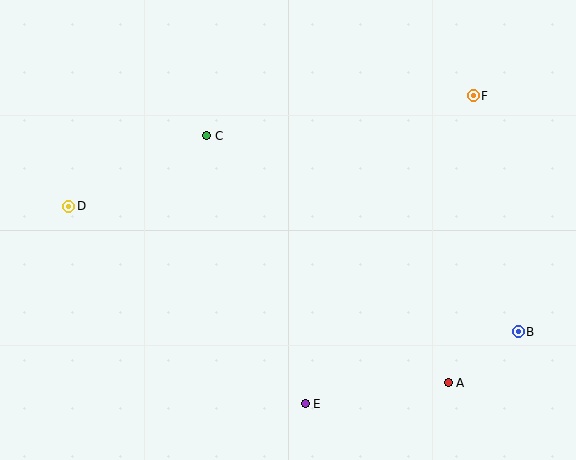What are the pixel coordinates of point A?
Point A is at (448, 383).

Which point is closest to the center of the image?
Point C at (207, 136) is closest to the center.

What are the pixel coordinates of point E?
Point E is at (305, 404).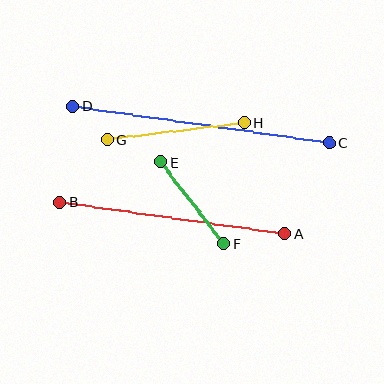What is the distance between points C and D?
The distance is approximately 259 pixels.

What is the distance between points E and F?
The distance is approximately 103 pixels.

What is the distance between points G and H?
The distance is approximately 138 pixels.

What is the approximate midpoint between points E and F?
The midpoint is at approximately (192, 203) pixels.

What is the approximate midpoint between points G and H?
The midpoint is at approximately (176, 131) pixels.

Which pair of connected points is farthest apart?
Points C and D are farthest apart.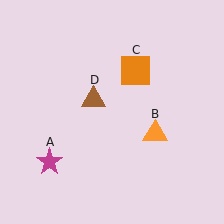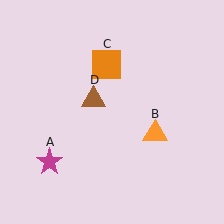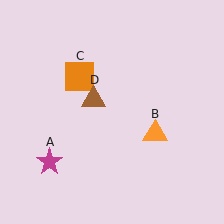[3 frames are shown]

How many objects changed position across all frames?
1 object changed position: orange square (object C).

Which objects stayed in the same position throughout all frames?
Magenta star (object A) and orange triangle (object B) and brown triangle (object D) remained stationary.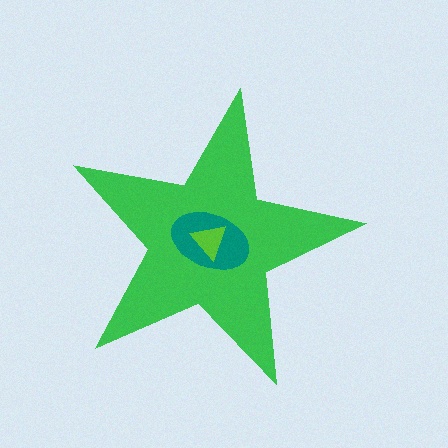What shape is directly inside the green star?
The teal ellipse.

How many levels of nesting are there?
3.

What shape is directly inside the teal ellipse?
The lime triangle.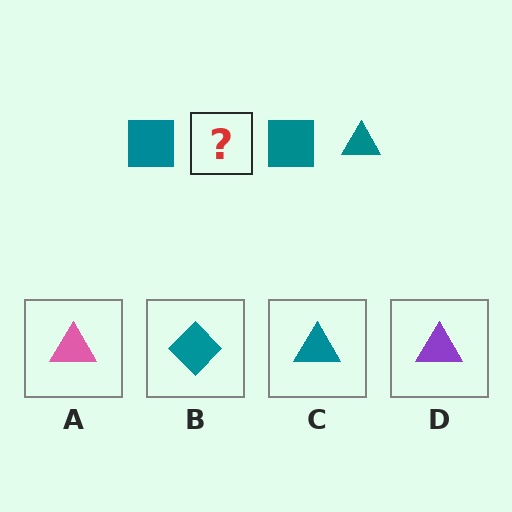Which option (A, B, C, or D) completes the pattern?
C.